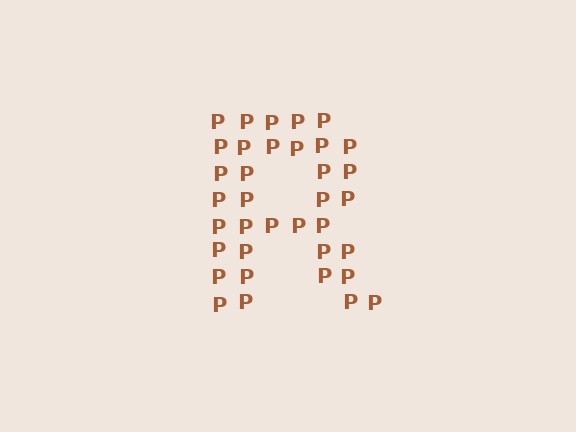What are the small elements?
The small elements are letter P's.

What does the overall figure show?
The overall figure shows the letter R.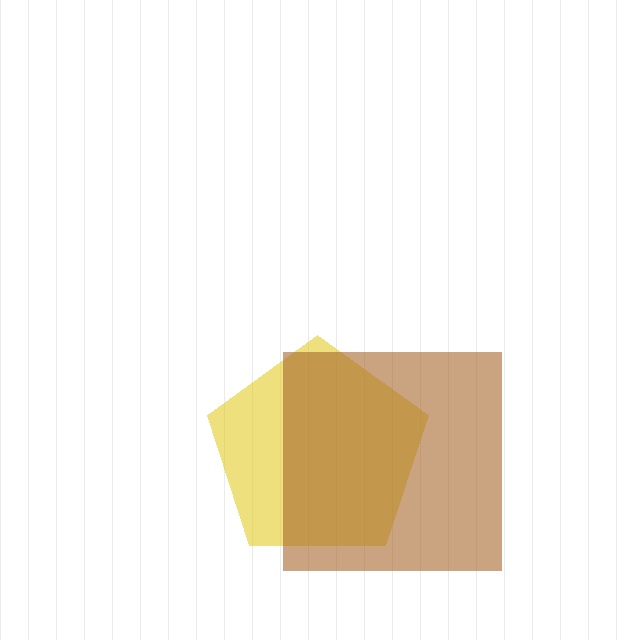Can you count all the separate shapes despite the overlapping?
Yes, there are 2 separate shapes.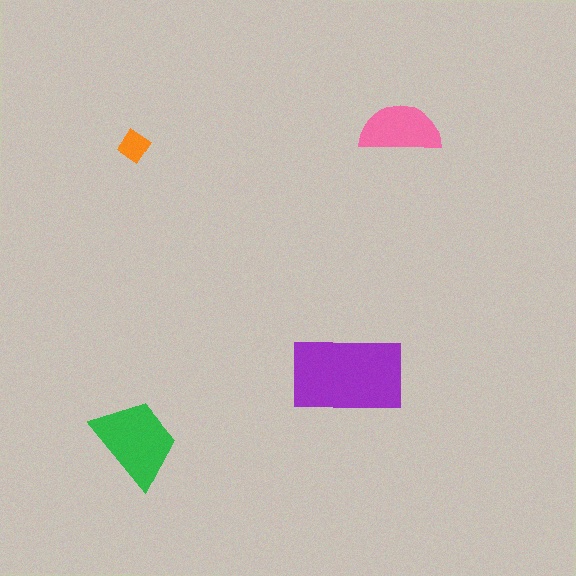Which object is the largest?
The purple rectangle.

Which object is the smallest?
The orange diamond.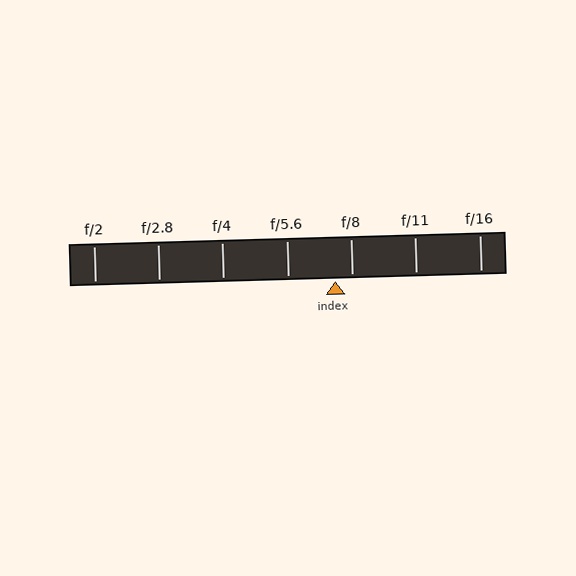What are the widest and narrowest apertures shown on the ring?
The widest aperture shown is f/2 and the narrowest is f/16.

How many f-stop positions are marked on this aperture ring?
There are 7 f-stop positions marked.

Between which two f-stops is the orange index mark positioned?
The index mark is between f/5.6 and f/8.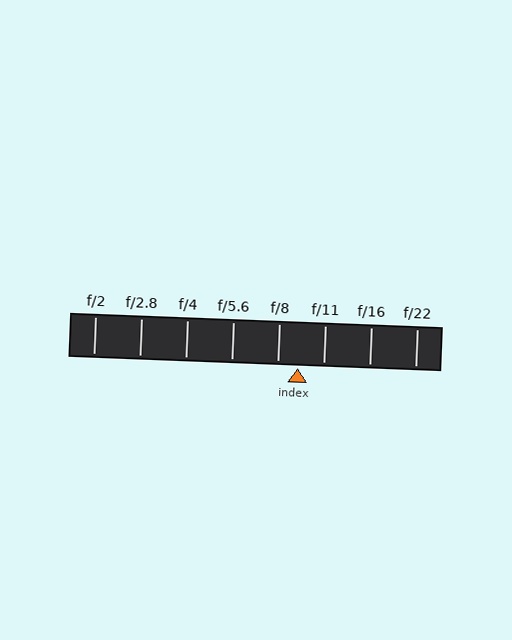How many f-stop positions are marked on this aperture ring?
There are 8 f-stop positions marked.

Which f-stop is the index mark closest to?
The index mark is closest to f/8.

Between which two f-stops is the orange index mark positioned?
The index mark is between f/8 and f/11.